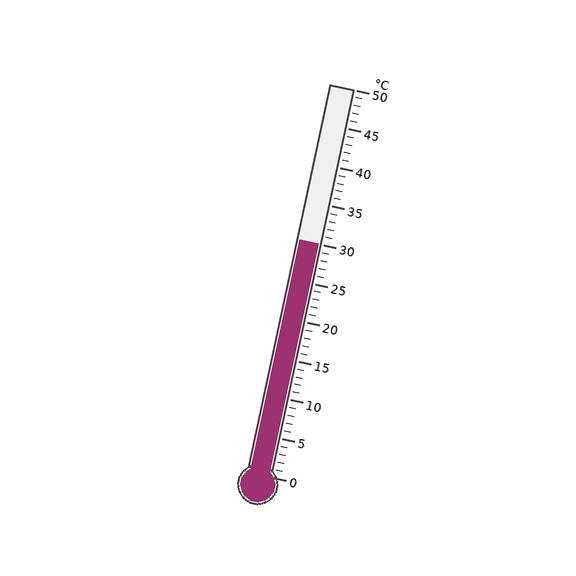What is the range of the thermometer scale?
The thermometer scale ranges from 0°C to 50°C.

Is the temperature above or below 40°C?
The temperature is below 40°C.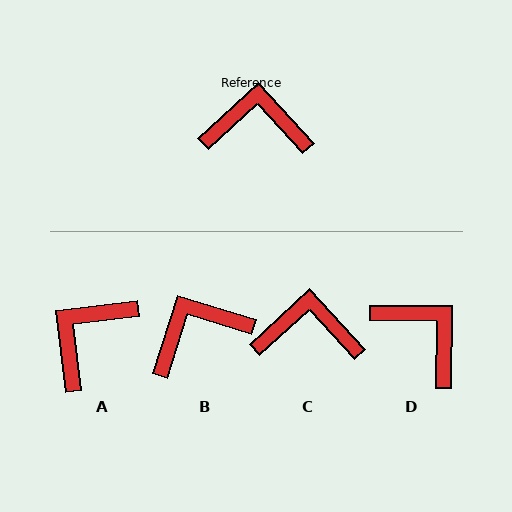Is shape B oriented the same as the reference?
No, it is off by about 30 degrees.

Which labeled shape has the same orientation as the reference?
C.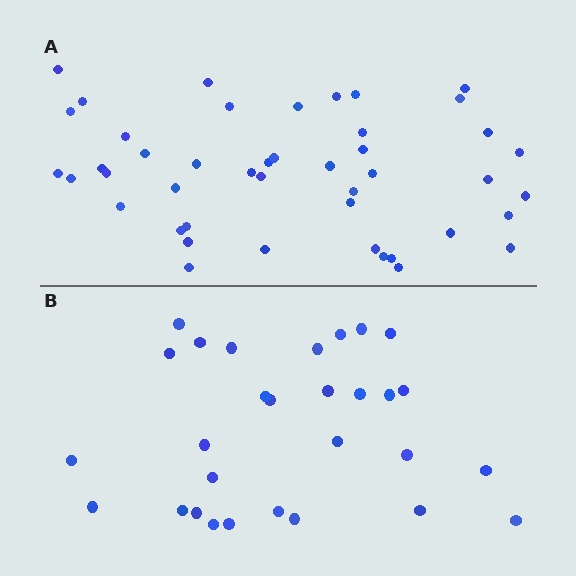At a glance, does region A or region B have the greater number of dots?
Region A (the top region) has more dots.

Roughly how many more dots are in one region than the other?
Region A has approximately 15 more dots than region B.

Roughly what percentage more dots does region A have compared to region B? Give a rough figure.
About 55% more.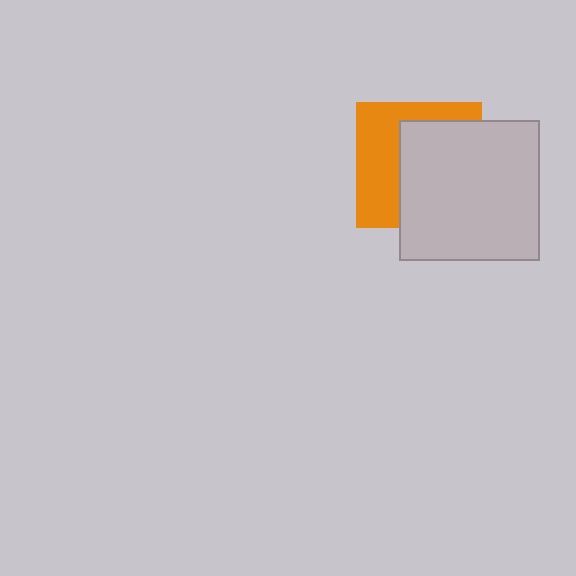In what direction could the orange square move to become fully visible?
The orange square could move left. That would shift it out from behind the light gray square entirely.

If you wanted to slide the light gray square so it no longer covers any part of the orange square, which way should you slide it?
Slide it right — that is the most direct way to separate the two shapes.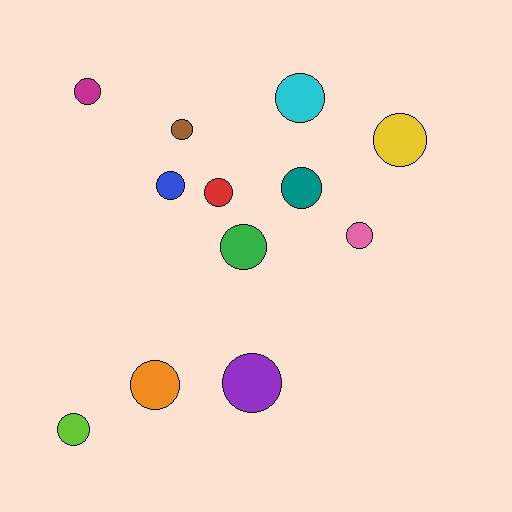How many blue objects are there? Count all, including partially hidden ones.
There is 1 blue object.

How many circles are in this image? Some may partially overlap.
There are 12 circles.